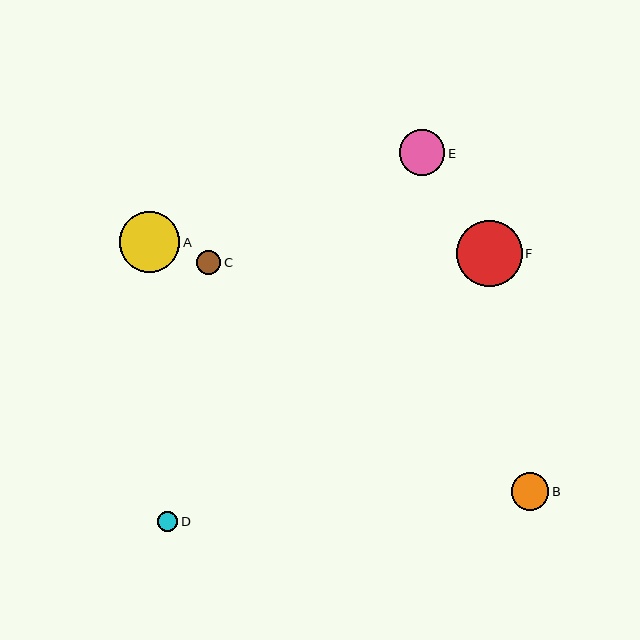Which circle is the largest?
Circle F is the largest with a size of approximately 66 pixels.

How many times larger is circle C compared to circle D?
Circle C is approximately 1.2 times the size of circle D.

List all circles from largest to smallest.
From largest to smallest: F, A, E, B, C, D.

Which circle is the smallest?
Circle D is the smallest with a size of approximately 21 pixels.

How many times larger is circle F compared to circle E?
Circle F is approximately 1.5 times the size of circle E.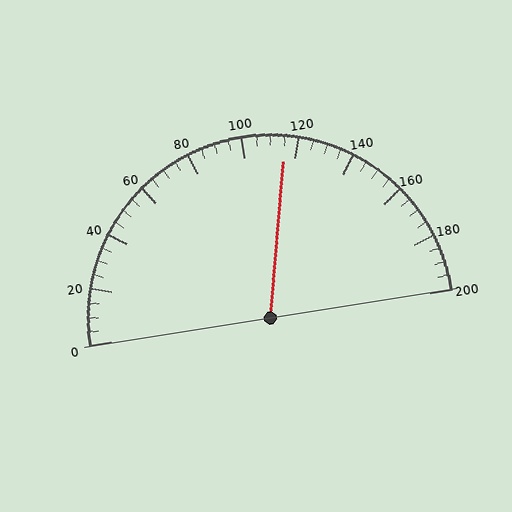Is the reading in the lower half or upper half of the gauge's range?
The reading is in the upper half of the range (0 to 200).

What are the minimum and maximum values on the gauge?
The gauge ranges from 0 to 200.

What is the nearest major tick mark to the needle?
The nearest major tick mark is 120.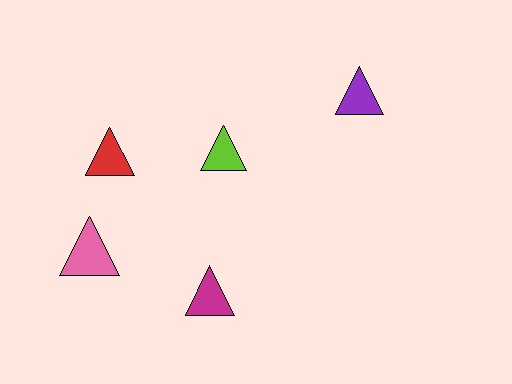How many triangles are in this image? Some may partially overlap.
There are 5 triangles.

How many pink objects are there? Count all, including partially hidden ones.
There is 1 pink object.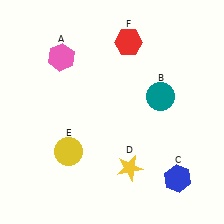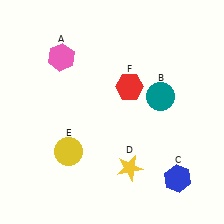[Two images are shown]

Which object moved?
The red hexagon (F) moved down.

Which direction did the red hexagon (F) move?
The red hexagon (F) moved down.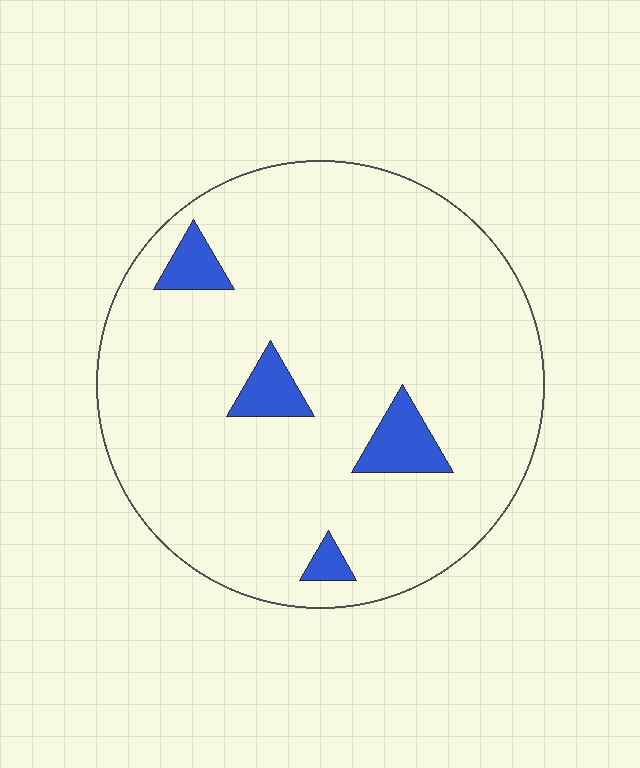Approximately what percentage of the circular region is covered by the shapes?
Approximately 10%.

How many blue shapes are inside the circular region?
4.